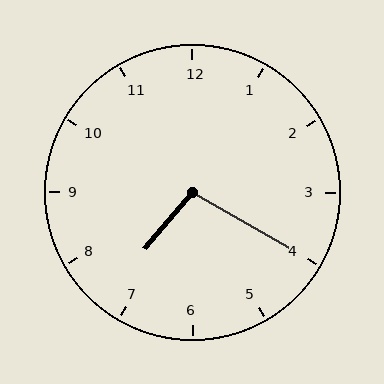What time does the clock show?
7:20.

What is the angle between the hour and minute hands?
Approximately 100 degrees.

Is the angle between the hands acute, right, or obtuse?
It is obtuse.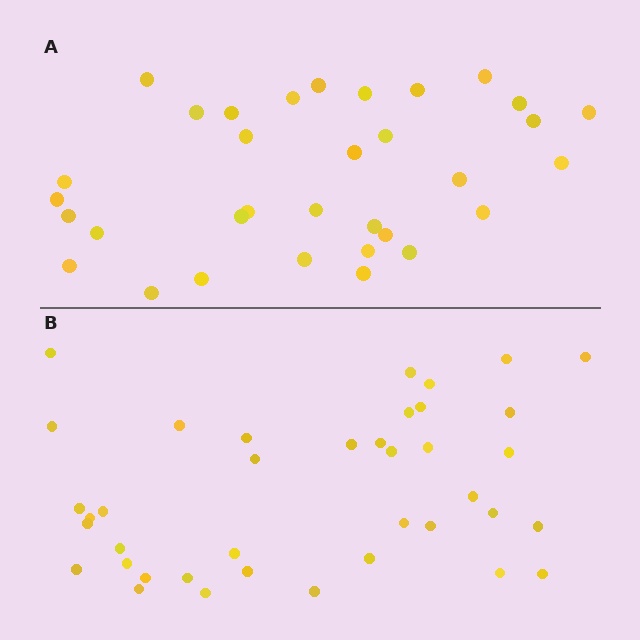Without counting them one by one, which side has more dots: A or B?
Region B (the bottom region) has more dots.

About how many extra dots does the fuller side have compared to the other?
Region B has about 6 more dots than region A.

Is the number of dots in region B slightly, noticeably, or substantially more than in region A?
Region B has only slightly more — the two regions are fairly close. The ratio is roughly 1.2 to 1.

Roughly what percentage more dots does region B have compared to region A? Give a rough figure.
About 20% more.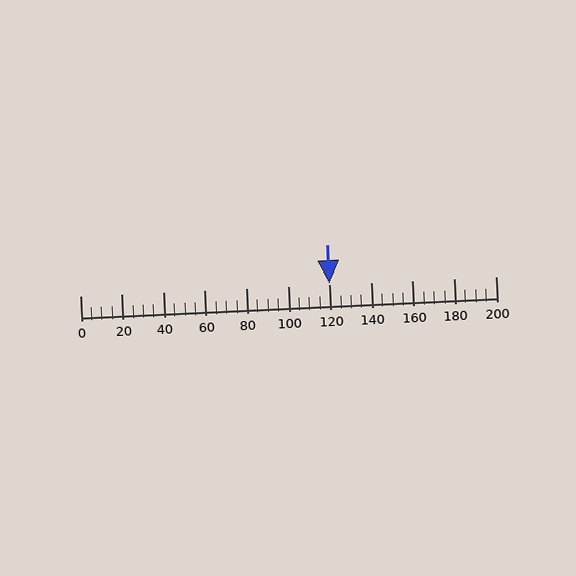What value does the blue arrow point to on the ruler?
The blue arrow points to approximately 120.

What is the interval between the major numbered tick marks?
The major tick marks are spaced 20 units apart.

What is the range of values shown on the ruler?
The ruler shows values from 0 to 200.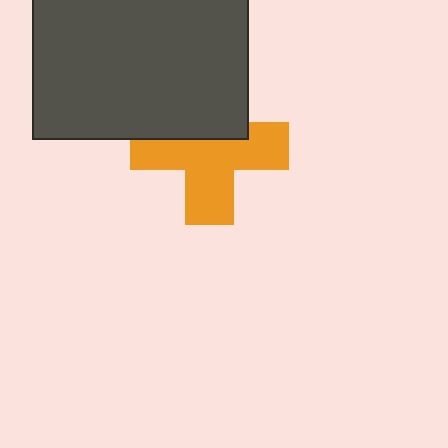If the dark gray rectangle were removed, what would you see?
You would see the complete orange cross.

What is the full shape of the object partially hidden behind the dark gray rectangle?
The partially hidden object is an orange cross.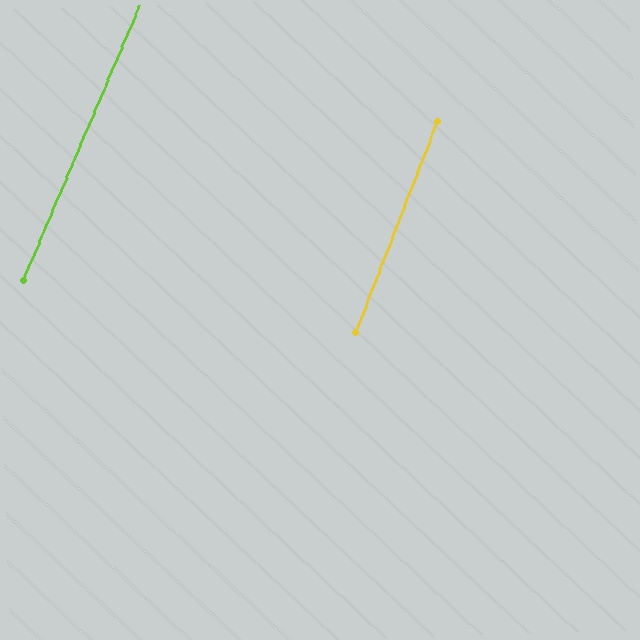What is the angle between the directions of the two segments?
Approximately 2 degrees.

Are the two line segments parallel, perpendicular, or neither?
Parallel — their directions differ by only 1.7°.